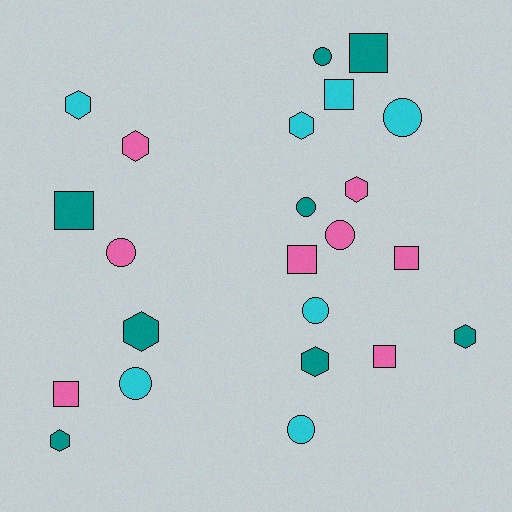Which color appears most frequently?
Pink, with 8 objects.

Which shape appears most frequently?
Hexagon, with 8 objects.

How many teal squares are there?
There are 2 teal squares.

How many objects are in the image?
There are 23 objects.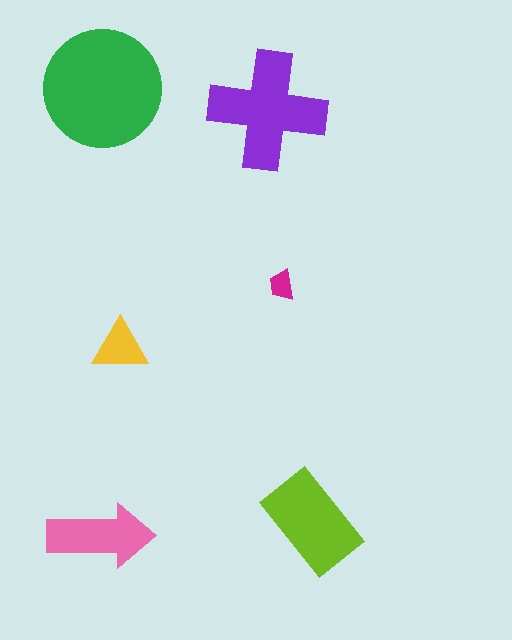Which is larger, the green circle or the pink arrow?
The green circle.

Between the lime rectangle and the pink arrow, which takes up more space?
The lime rectangle.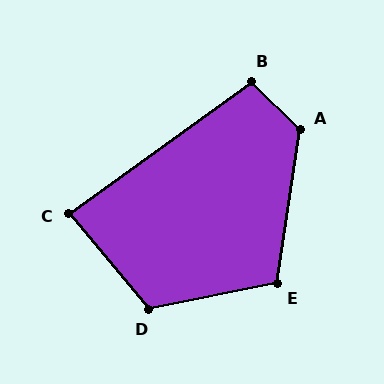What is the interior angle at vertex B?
Approximately 100 degrees (obtuse).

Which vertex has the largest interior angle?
A, at approximately 126 degrees.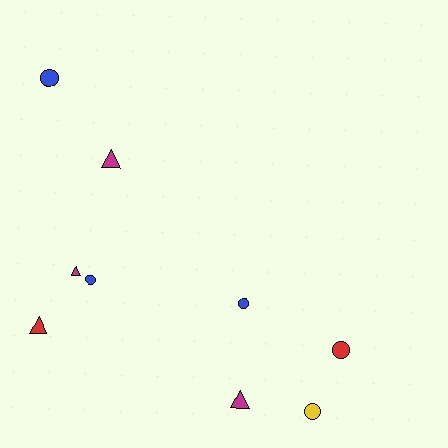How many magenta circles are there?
There are no magenta circles.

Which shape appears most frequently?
Circle, with 5 objects.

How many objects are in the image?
There are 9 objects.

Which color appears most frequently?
Blue, with 3 objects.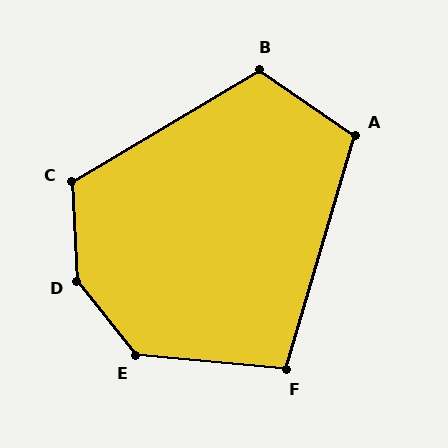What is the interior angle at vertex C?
Approximately 118 degrees (obtuse).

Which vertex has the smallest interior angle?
F, at approximately 101 degrees.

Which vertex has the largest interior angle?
D, at approximately 144 degrees.